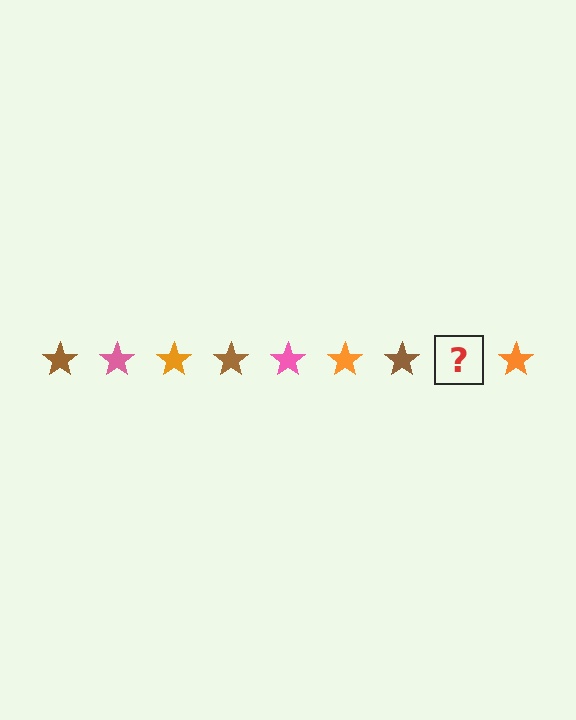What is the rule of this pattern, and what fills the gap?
The rule is that the pattern cycles through brown, pink, orange stars. The gap should be filled with a pink star.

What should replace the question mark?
The question mark should be replaced with a pink star.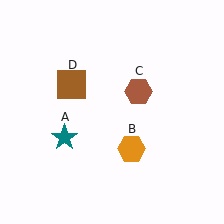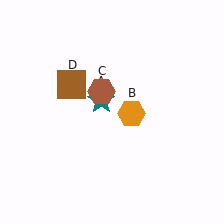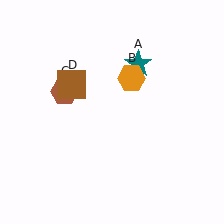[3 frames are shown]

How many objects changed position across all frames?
3 objects changed position: teal star (object A), orange hexagon (object B), brown hexagon (object C).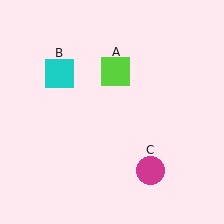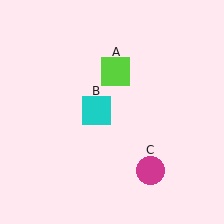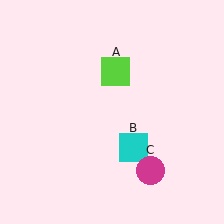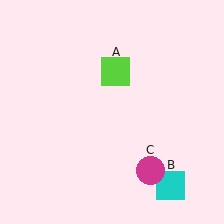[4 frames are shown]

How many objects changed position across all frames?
1 object changed position: cyan square (object B).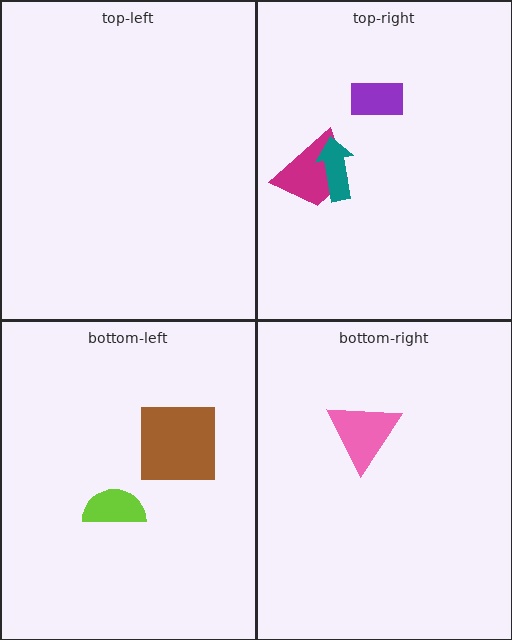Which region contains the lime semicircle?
The bottom-left region.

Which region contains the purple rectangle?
The top-right region.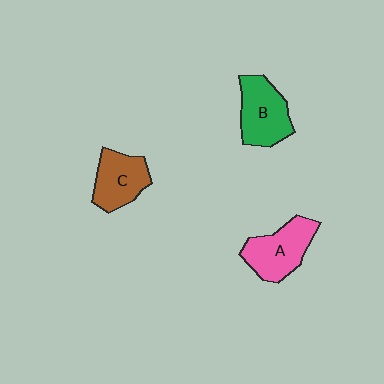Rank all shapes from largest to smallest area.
From largest to smallest: A (pink), B (green), C (brown).